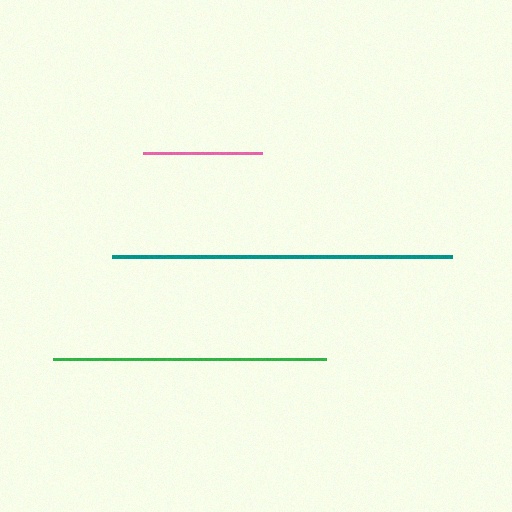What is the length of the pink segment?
The pink segment is approximately 119 pixels long.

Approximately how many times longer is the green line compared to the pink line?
The green line is approximately 2.3 times the length of the pink line.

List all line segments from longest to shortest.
From longest to shortest: teal, green, pink.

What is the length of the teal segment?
The teal segment is approximately 340 pixels long.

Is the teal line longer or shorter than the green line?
The teal line is longer than the green line.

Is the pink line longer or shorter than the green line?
The green line is longer than the pink line.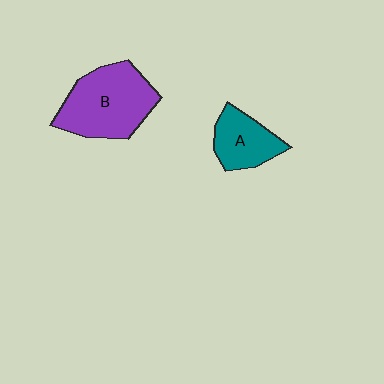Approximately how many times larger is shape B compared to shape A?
Approximately 1.8 times.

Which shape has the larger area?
Shape B (purple).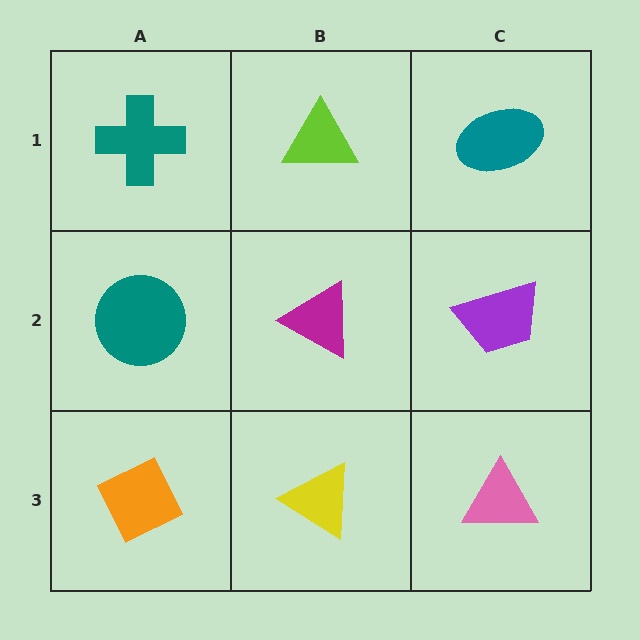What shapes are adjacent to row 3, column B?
A magenta triangle (row 2, column B), an orange diamond (row 3, column A), a pink triangle (row 3, column C).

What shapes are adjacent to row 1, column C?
A purple trapezoid (row 2, column C), a lime triangle (row 1, column B).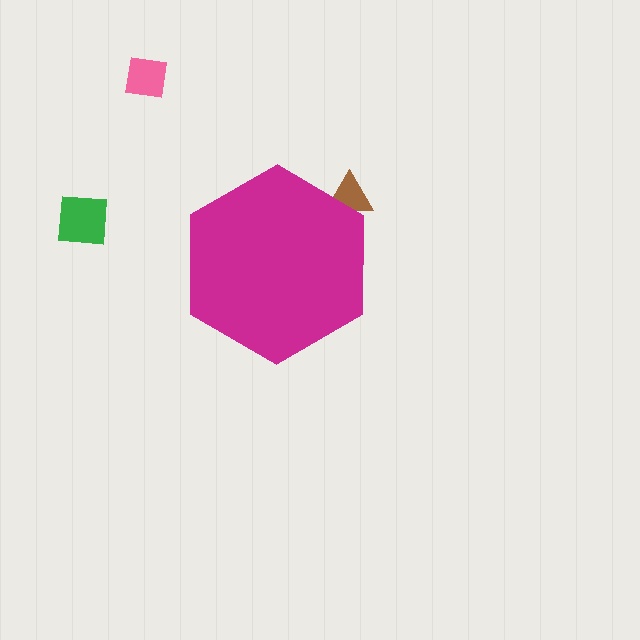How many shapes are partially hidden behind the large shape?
1 shape is partially hidden.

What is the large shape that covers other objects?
A magenta hexagon.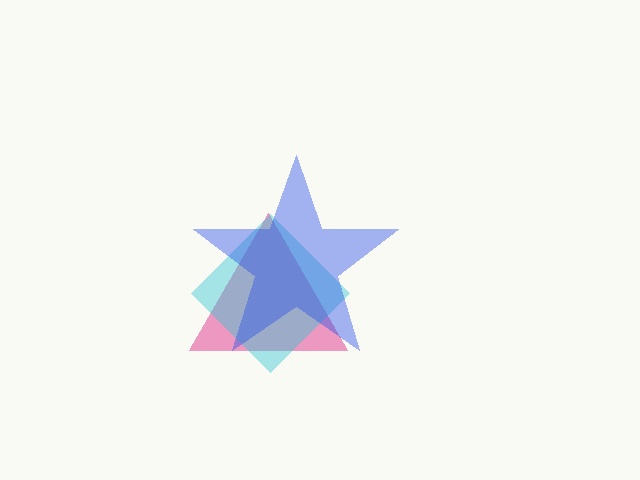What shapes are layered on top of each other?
The layered shapes are: a pink triangle, a cyan diamond, a blue star.